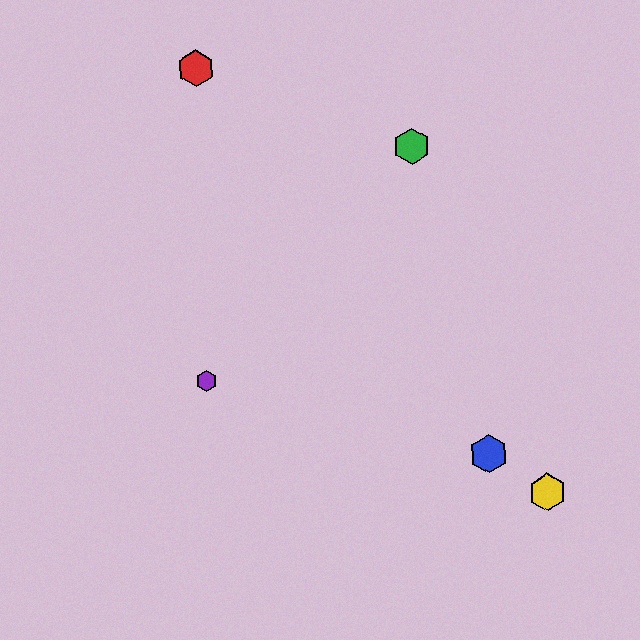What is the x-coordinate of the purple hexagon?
The purple hexagon is at x≈206.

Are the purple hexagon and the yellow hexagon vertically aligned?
No, the purple hexagon is at x≈206 and the yellow hexagon is at x≈548.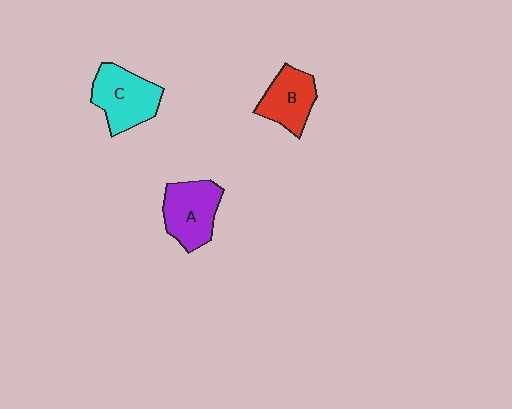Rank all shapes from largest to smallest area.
From largest to smallest: C (cyan), A (purple), B (red).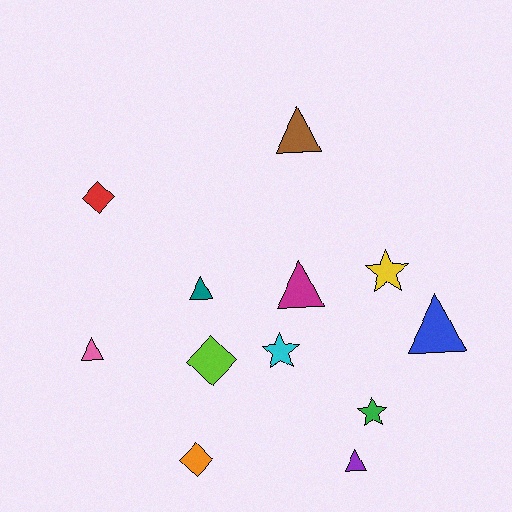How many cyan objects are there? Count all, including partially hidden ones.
There is 1 cyan object.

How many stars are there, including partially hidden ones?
There are 3 stars.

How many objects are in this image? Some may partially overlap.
There are 12 objects.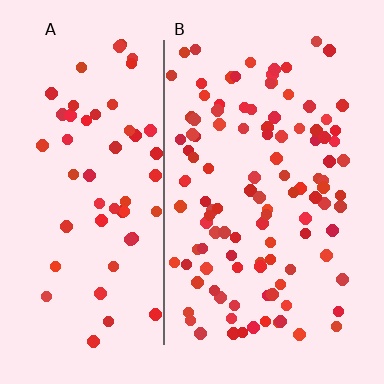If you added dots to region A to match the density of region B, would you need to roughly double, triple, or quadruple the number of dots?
Approximately double.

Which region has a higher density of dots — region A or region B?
B (the right).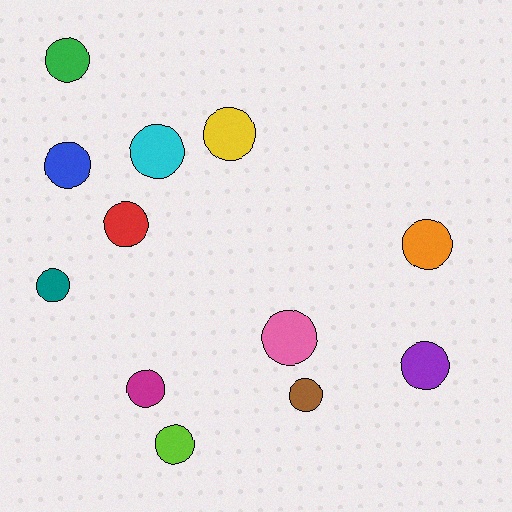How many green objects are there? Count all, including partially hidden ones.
There is 1 green object.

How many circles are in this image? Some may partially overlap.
There are 12 circles.